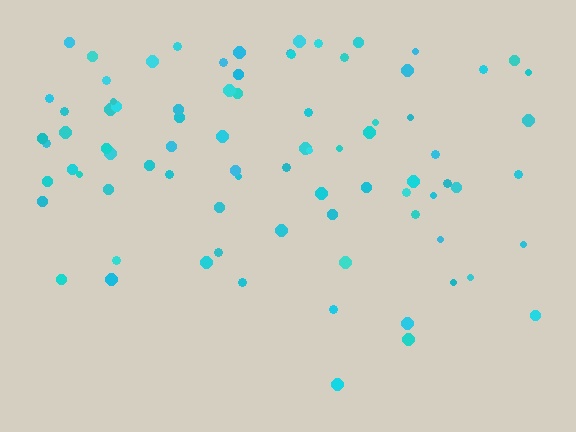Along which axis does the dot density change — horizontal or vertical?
Vertical.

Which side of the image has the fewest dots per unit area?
The bottom.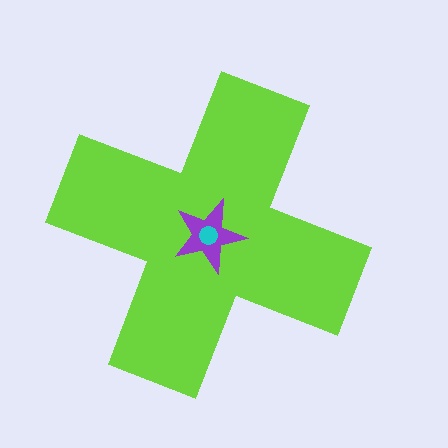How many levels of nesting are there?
3.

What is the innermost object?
The cyan circle.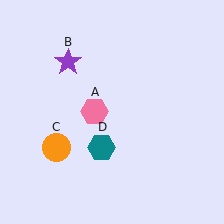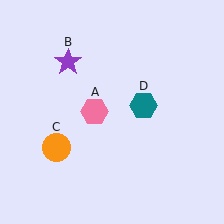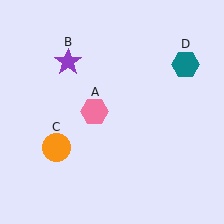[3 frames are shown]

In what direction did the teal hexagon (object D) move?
The teal hexagon (object D) moved up and to the right.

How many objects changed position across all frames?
1 object changed position: teal hexagon (object D).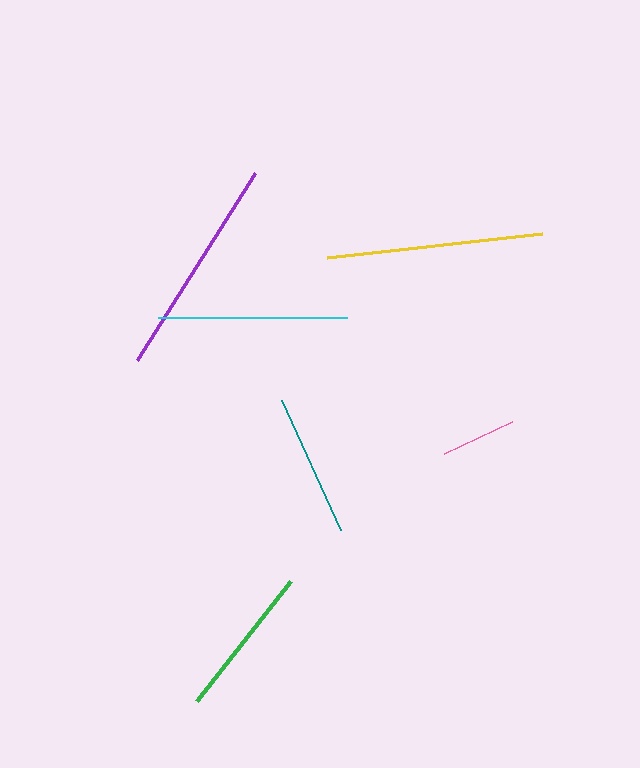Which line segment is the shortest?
The pink line is the shortest at approximately 75 pixels.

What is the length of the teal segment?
The teal segment is approximately 143 pixels long.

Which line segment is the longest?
The purple line is the longest at approximately 221 pixels.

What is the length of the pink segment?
The pink segment is approximately 75 pixels long.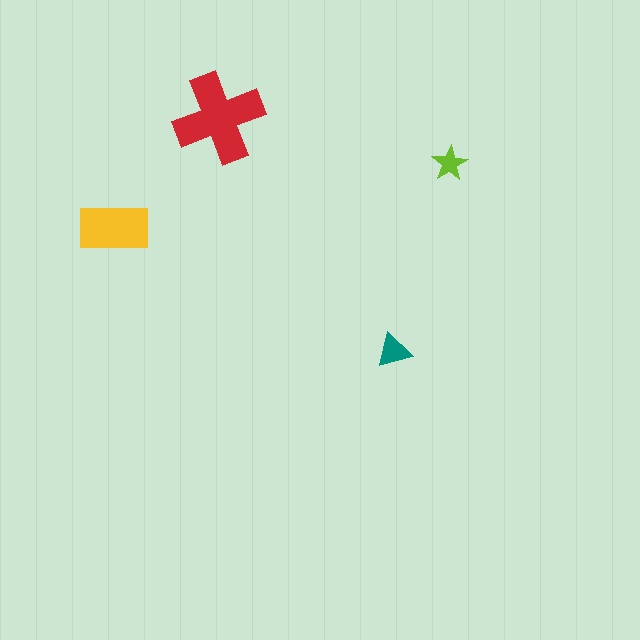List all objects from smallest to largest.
The lime star, the teal triangle, the yellow rectangle, the red cross.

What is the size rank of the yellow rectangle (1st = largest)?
2nd.